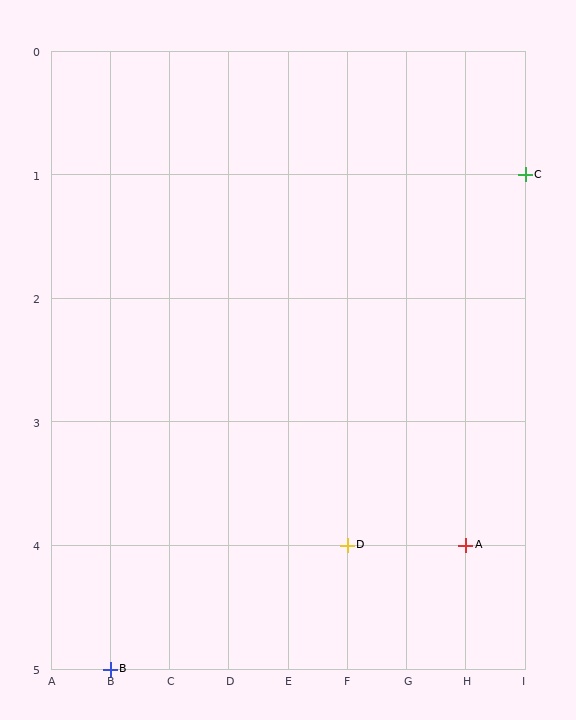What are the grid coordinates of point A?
Point A is at grid coordinates (H, 4).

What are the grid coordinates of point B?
Point B is at grid coordinates (B, 5).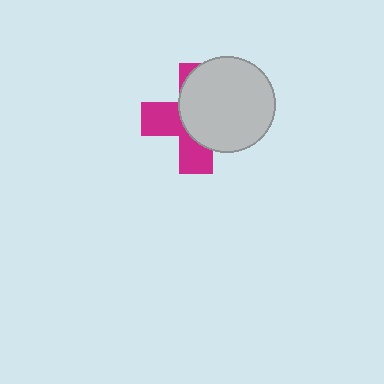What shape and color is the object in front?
The object in front is a light gray circle.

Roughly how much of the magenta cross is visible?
A small part of it is visible (roughly 42%).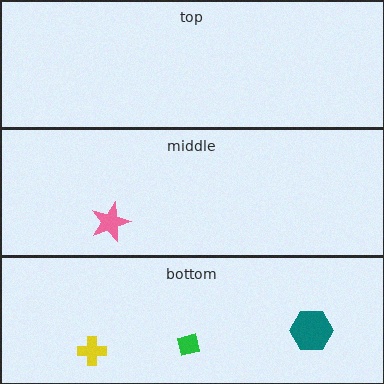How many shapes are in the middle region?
1.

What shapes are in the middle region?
The pink star.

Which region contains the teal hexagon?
The bottom region.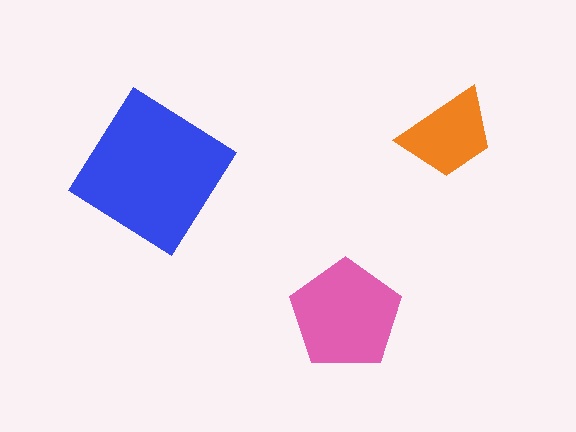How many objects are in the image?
There are 3 objects in the image.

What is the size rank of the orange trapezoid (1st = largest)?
3rd.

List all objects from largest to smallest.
The blue diamond, the pink pentagon, the orange trapezoid.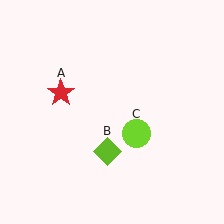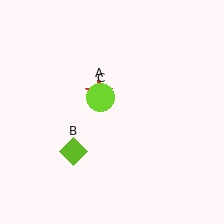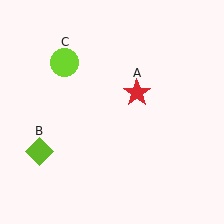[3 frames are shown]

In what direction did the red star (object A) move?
The red star (object A) moved right.